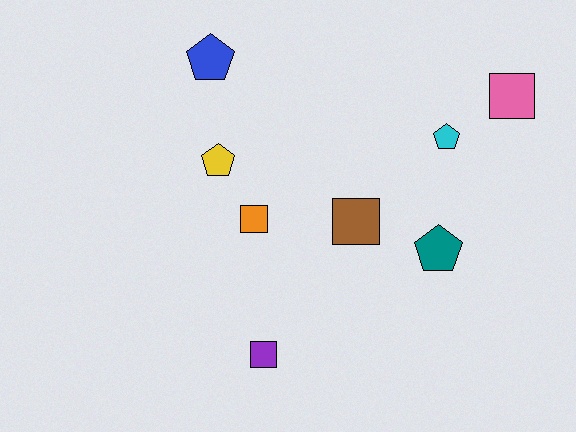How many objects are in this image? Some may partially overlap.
There are 8 objects.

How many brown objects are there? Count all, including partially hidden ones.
There is 1 brown object.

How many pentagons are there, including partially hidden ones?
There are 4 pentagons.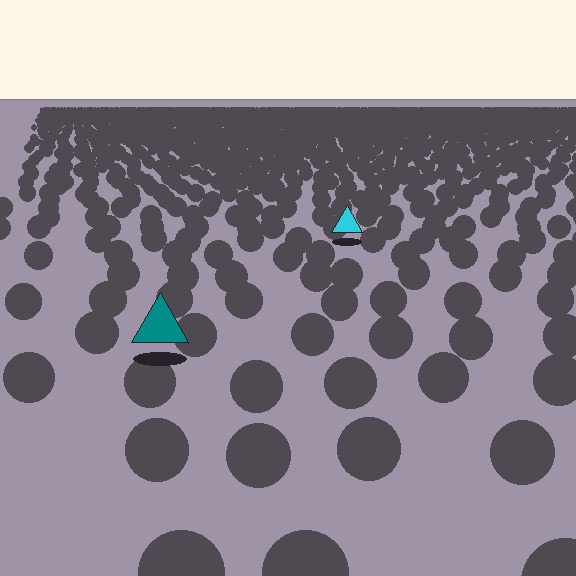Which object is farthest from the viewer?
The cyan triangle is farthest from the viewer. It appears smaller and the ground texture around it is denser.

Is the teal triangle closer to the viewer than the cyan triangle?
Yes. The teal triangle is closer — you can tell from the texture gradient: the ground texture is coarser near it.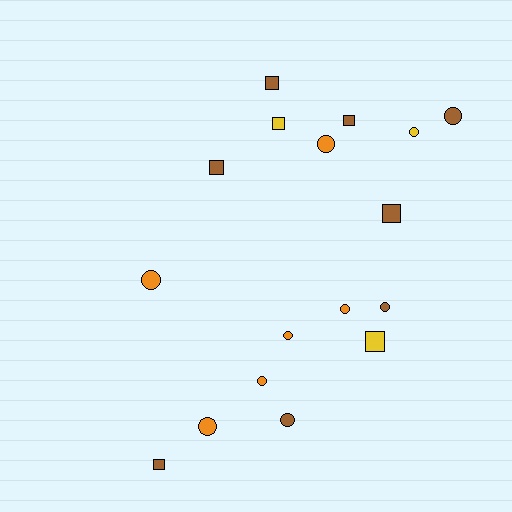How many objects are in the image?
There are 17 objects.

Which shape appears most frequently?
Circle, with 10 objects.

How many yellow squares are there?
There are 2 yellow squares.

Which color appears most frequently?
Brown, with 8 objects.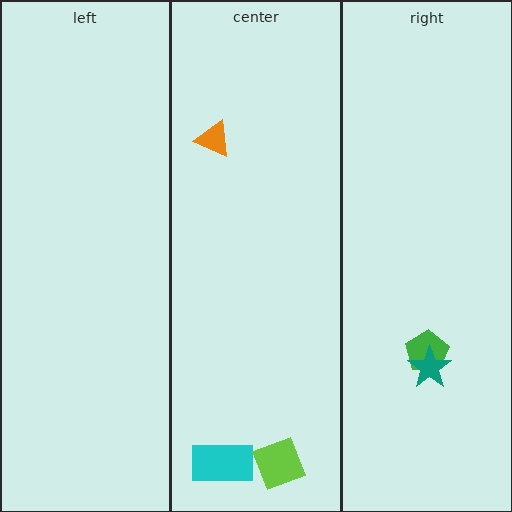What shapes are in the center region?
The cyan rectangle, the lime diamond, the orange triangle.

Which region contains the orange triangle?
The center region.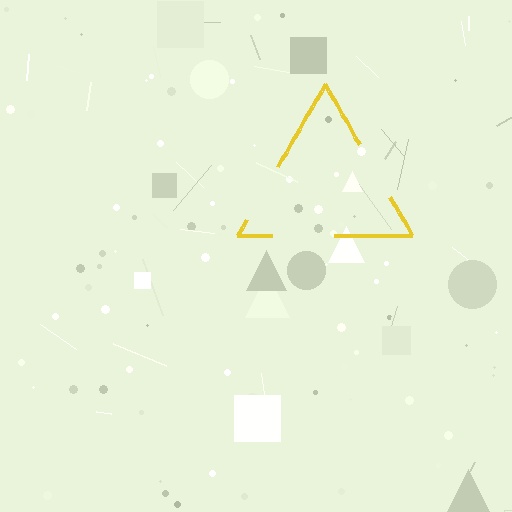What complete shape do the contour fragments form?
The contour fragments form a triangle.